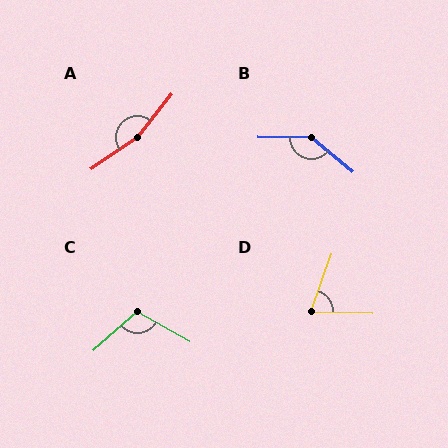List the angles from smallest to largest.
D (72°), C (109°), B (141°), A (162°).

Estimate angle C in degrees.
Approximately 109 degrees.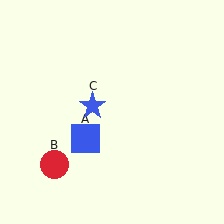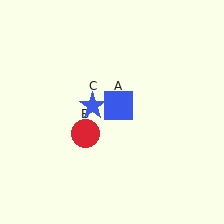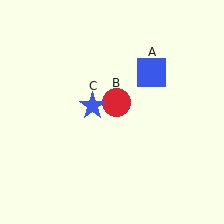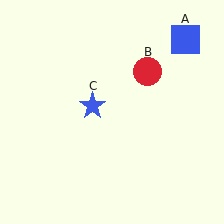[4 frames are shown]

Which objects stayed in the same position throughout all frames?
Blue star (object C) remained stationary.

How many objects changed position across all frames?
2 objects changed position: blue square (object A), red circle (object B).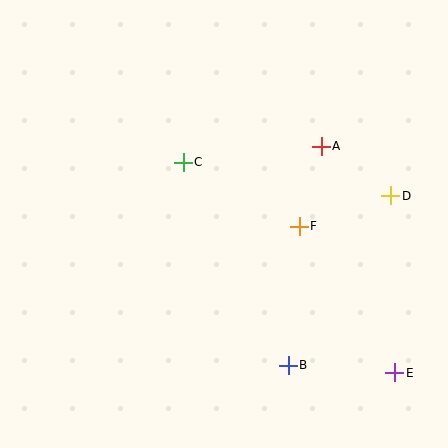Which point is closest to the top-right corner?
Point A is closest to the top-right corner.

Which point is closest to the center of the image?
Point C at (183, 162) is closest to the center.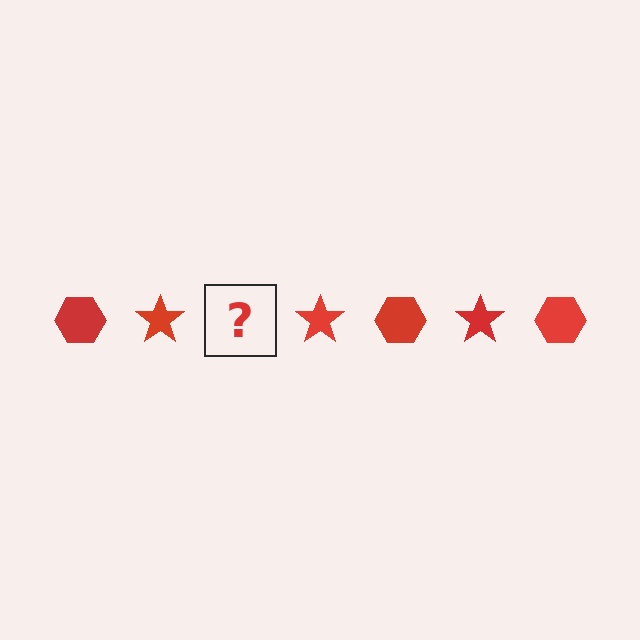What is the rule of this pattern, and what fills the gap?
The rule is that the pattern cycles through hexagon, star shapes in red. The gap should be filled with a red hexagon.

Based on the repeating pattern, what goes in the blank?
The blank should be a red hexagon.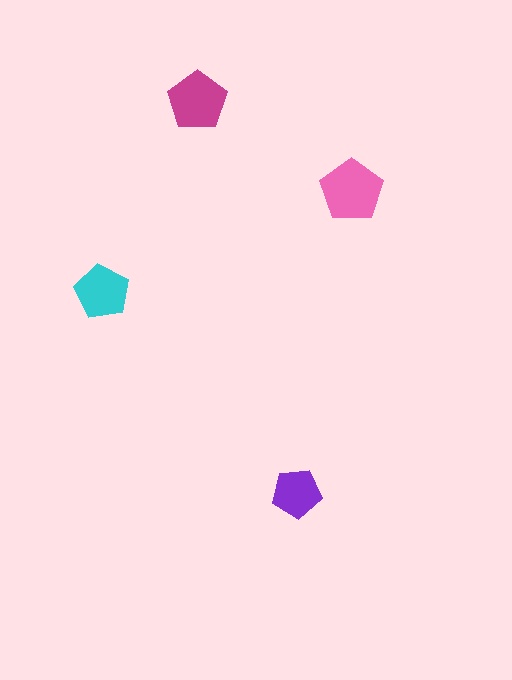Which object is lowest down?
The purple pentagon is bottommost.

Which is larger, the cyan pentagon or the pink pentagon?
The pink one.